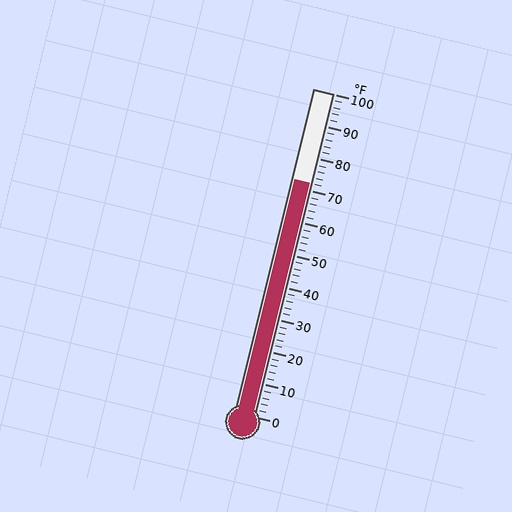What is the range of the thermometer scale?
The thermometer scale ranges from 0°F to 100°F.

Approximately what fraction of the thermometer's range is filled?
The thermometer is filled to approximately 70% of its range.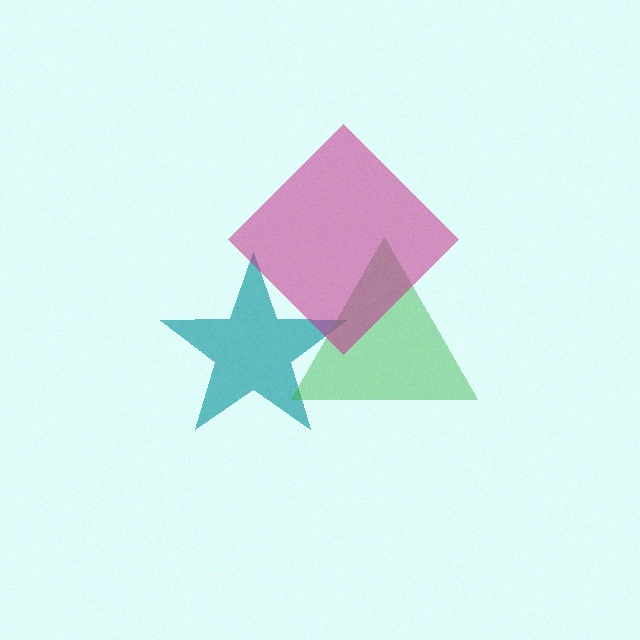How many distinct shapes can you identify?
There are 3 distinct shapes: a teal star, a green triangle, a magenta diamond.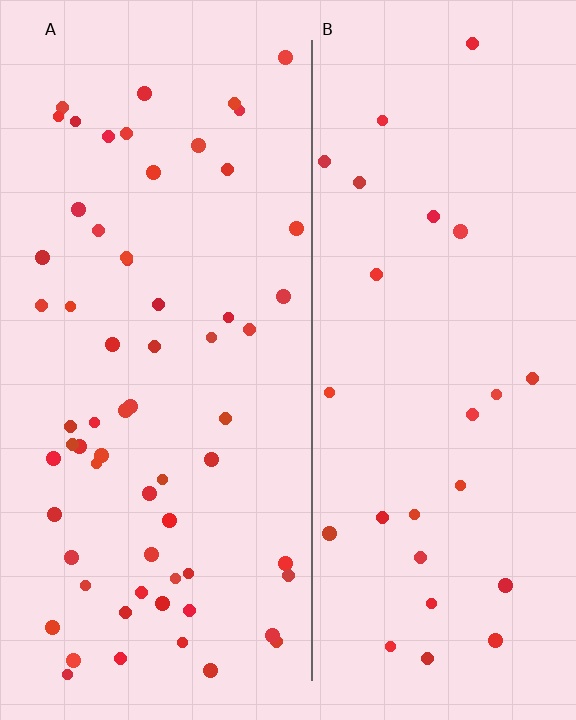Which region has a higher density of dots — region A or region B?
A (the left).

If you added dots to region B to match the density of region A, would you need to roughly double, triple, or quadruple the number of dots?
Approximately double.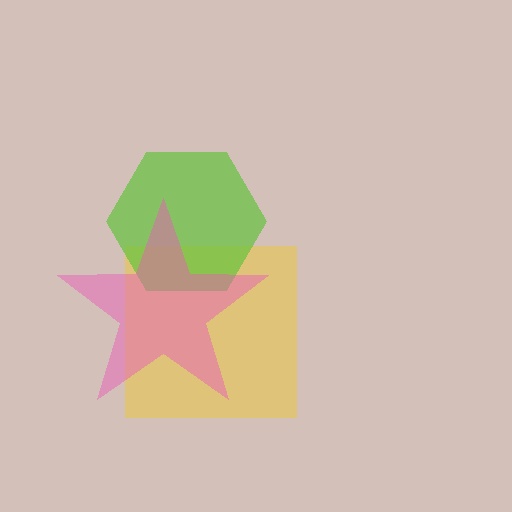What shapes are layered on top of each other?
The layered shapes are: a yellow square, a lime hexagon, a pink star.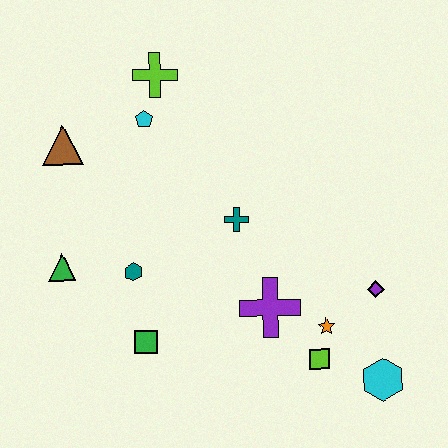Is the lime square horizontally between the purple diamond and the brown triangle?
Yes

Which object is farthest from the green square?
The lime cross is farthest from the green square.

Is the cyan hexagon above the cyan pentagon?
No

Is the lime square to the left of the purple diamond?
Yes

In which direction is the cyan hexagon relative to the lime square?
The cyan hexagon is to the right of the lime square.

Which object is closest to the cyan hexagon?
The lime square is closest to the cyan hexagon.